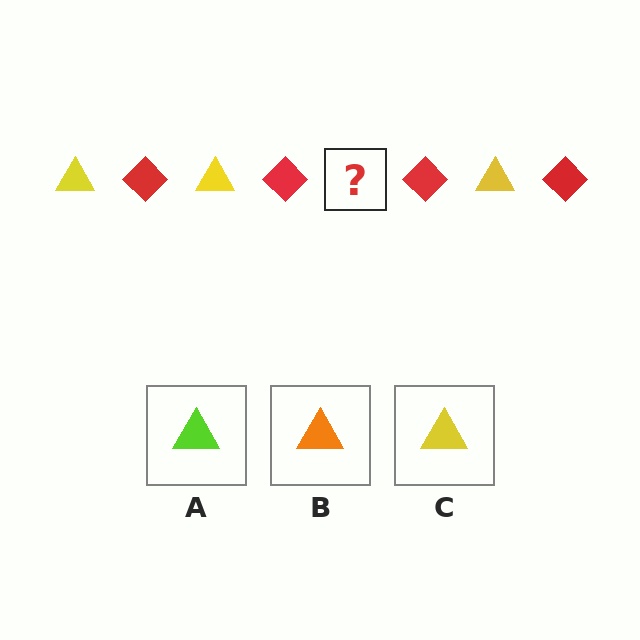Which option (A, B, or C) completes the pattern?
C.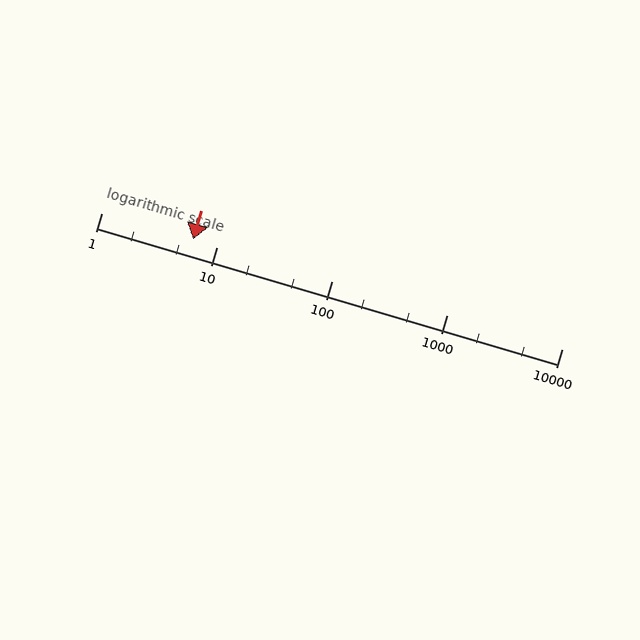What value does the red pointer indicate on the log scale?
The pointer indicates approximately 6.3.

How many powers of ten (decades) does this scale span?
The scale spans 4 decades, from 1 to 10000.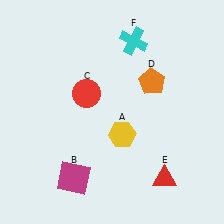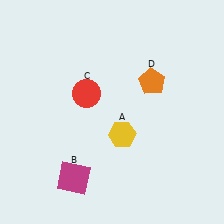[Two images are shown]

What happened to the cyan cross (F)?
The cyan cross (F) was removed in Image 2. It was in the top-right area of Image 1.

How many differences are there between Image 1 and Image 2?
There are 2 differences between the two images.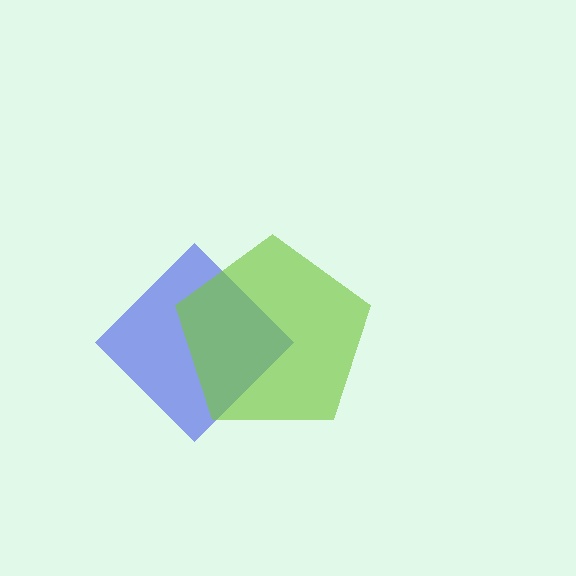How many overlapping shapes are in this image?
There are 2 overlapping shapes in the image.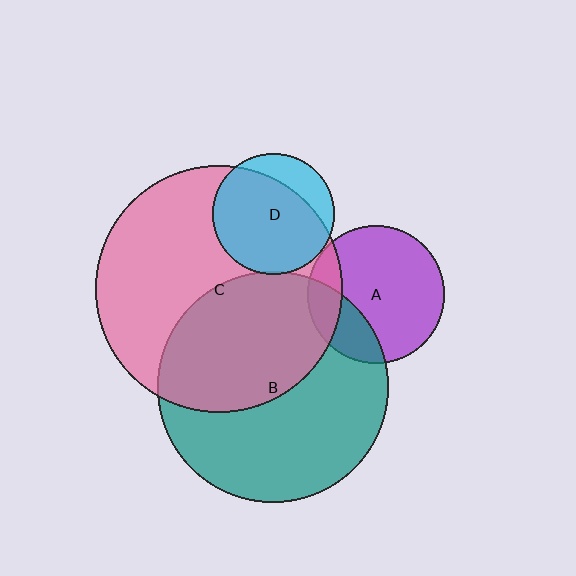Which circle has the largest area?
Circle C (pink).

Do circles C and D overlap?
Yes.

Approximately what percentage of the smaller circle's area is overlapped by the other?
Approximately 75%.